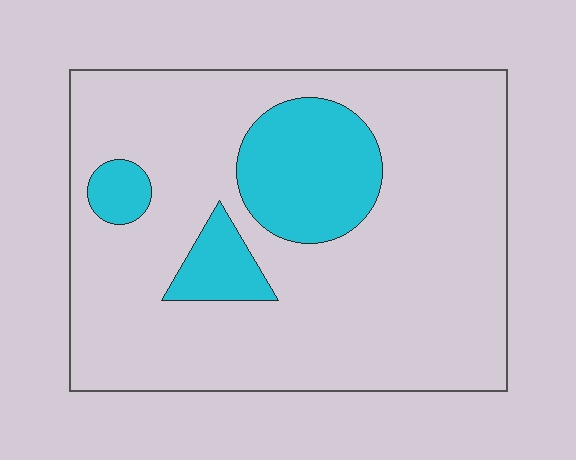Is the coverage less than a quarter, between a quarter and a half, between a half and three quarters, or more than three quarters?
Less than a quarter.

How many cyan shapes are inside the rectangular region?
3.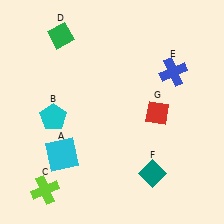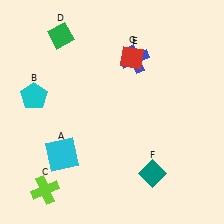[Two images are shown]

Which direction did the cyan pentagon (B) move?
The cyan pentagon (B) moved up.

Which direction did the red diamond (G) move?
The red diamond (G) moved up.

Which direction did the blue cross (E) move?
The blue cross (E) moved left.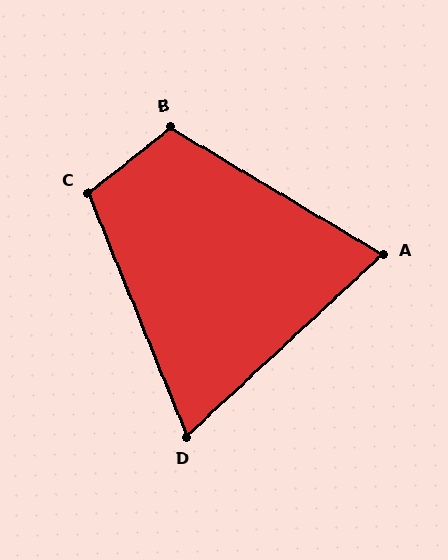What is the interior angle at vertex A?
Approximately 74 degrees (acute).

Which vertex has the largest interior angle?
B, at approximately 111 degrees.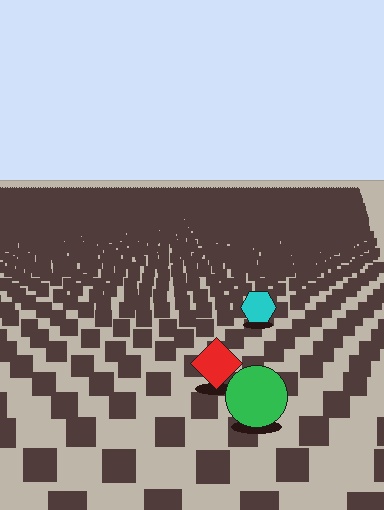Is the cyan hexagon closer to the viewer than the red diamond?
No. The red diamond is closer — you can tell from the texture gradient: the ground texture is coarser near it.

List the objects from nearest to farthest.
From nearest to farthest: the green circle, the red diamond, the cyan hexagon.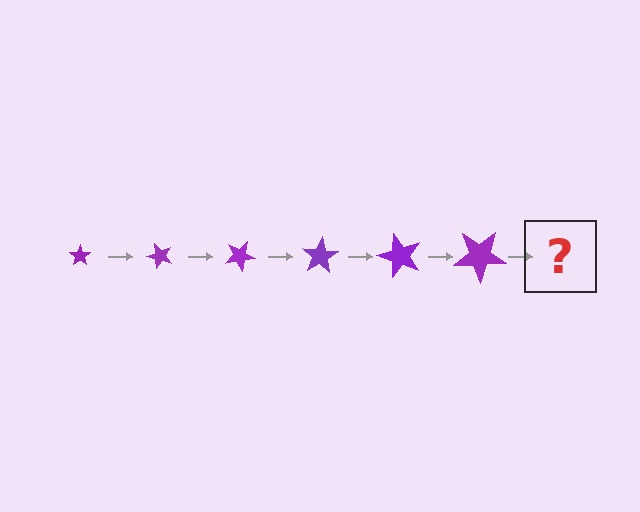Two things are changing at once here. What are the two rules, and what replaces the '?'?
The two rules are that the star grows larger each step and it rotates 50 degrees each step. The '?' should be a star, larger than the previous one and rotated 300 degrees from the start.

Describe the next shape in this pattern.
It should be a star, larger than the previous one and rotated 300 degrees from the start.